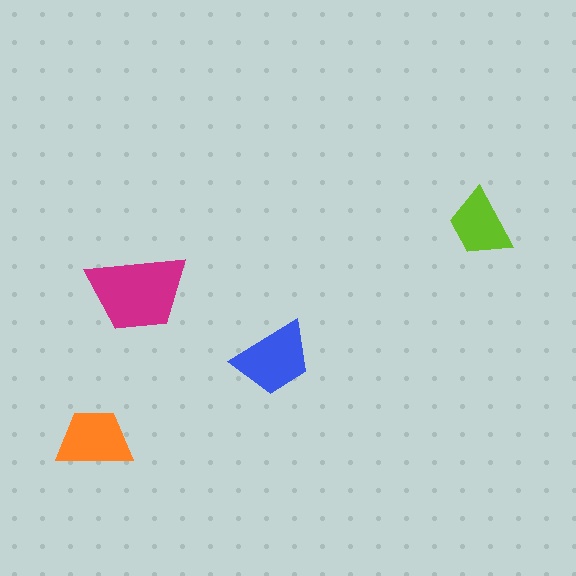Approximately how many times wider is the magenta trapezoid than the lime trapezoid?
About 1.5 times wider.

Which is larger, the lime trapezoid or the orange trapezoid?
The orange one.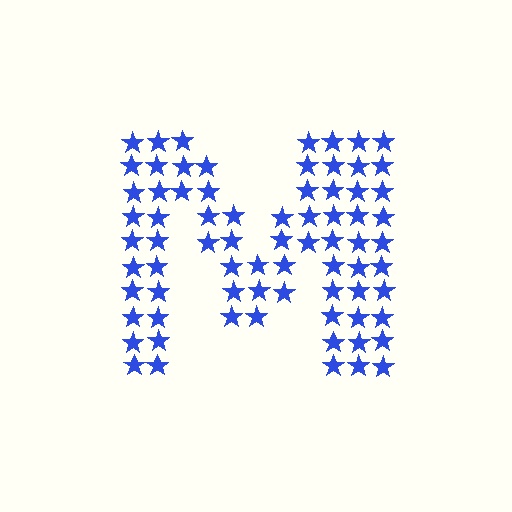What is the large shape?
The large shape is the letter M.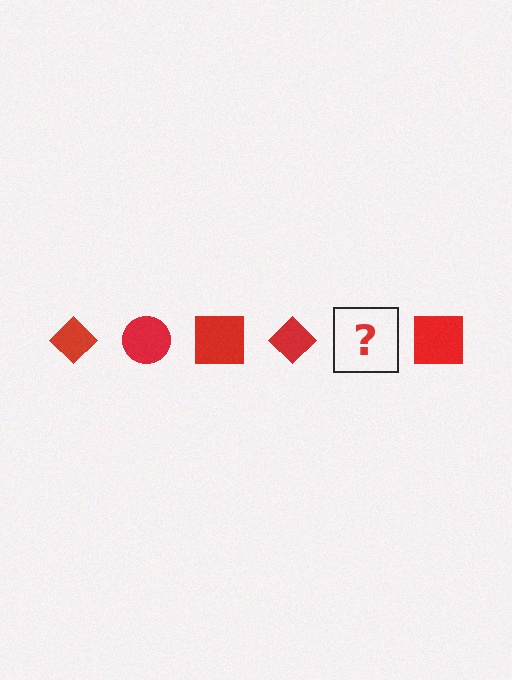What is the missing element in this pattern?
The missing element is a red circle.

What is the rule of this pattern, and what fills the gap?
The rule is that the pattern cycles through diamond, circle, square shapes in red. The gap should be filled with a red circle.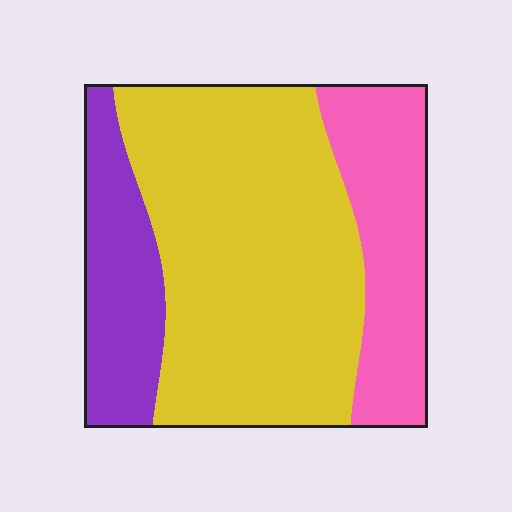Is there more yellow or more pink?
Yellow.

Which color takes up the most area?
Yellow, at roughly 60%.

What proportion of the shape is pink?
Pink takes up about one quarter (1/4) of the shape.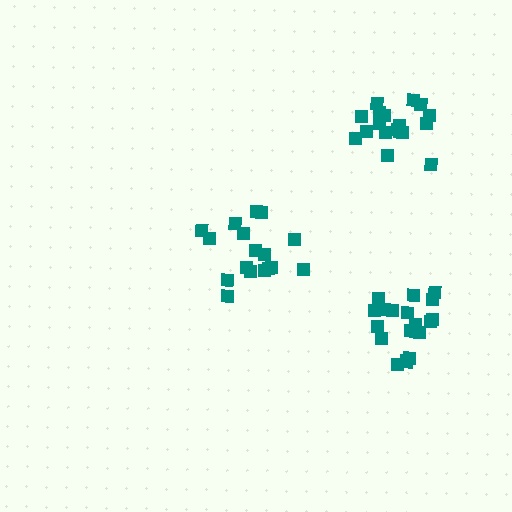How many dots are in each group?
Group 1: 17 dots, Group 2: 18 dots, Group 3: 18 dots (53 total).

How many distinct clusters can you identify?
There are 3 distinct clusters.